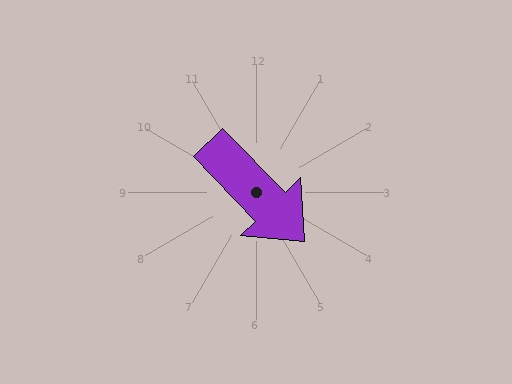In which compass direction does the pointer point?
Southeast.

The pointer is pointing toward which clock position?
Roughly 5 o'clock.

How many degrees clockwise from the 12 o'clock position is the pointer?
Approximately 136 degrees.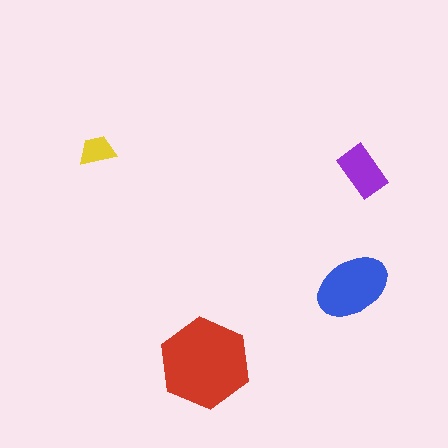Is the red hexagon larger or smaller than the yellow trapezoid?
Larger.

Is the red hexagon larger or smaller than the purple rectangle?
Larger.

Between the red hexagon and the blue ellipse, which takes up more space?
The red hexagon.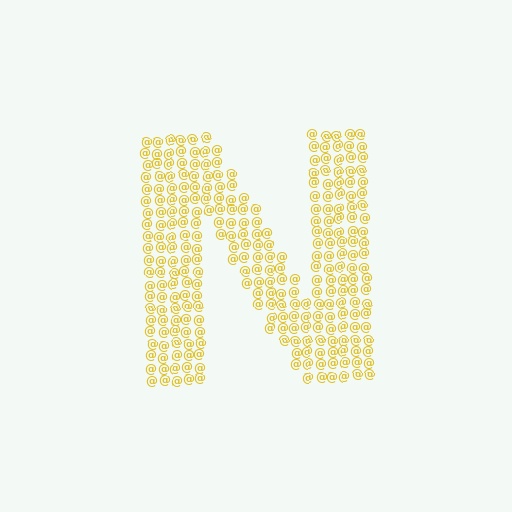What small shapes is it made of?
It is made of small at signs.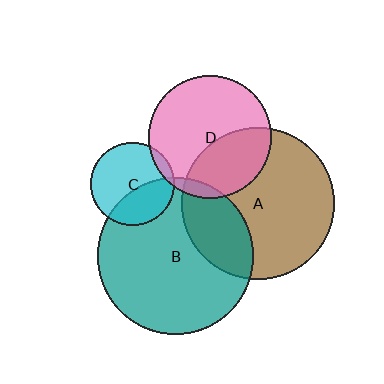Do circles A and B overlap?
Yes.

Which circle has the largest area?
Circle B (teal).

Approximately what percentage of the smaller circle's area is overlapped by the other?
Approximately 25%.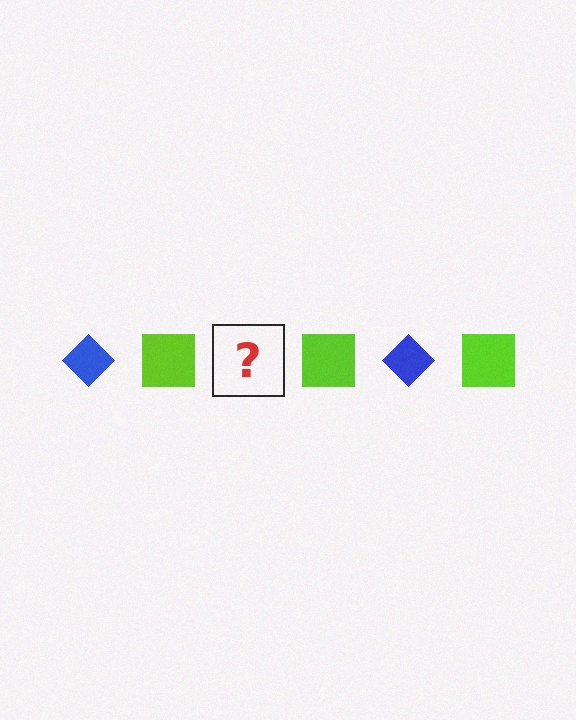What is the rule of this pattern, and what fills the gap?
The rule is that the pattern alternates between blue diamond and lime square. The gap should be filled with a blue diamond.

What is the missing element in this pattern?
The missing element is a blue diamond.